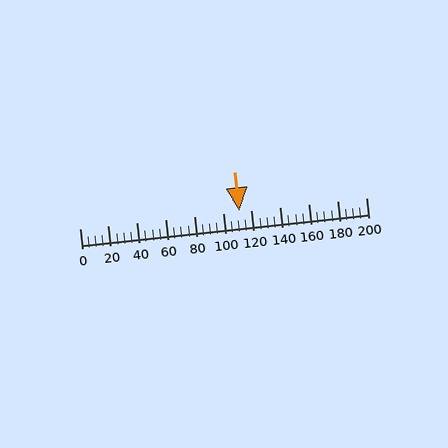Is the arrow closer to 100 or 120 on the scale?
The arrow is closer to 120.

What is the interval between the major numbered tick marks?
The major tick marks are spaced 20 units apart.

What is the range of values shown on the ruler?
The ruler shows values from 0 to 200.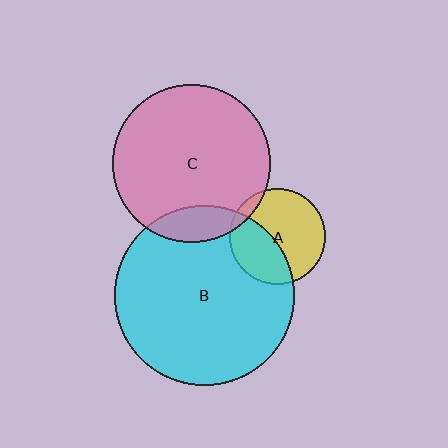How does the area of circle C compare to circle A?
Approximately 2.7 times.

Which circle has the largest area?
Circle B (cyan).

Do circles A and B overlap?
Yes.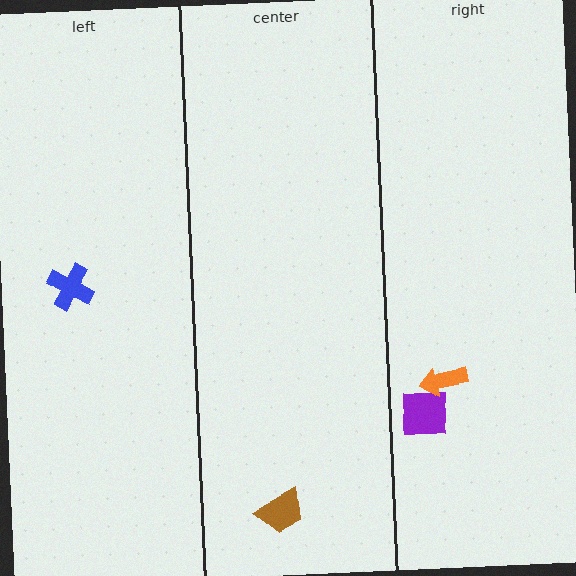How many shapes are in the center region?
1.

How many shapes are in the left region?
1.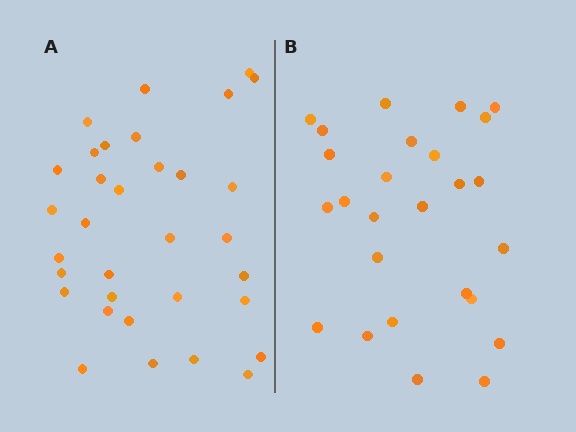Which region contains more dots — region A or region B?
Region A (the left region) has more dots.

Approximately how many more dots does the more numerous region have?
Region A has roughly 8 or so more dots than region B.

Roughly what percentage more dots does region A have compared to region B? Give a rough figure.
About 25% more.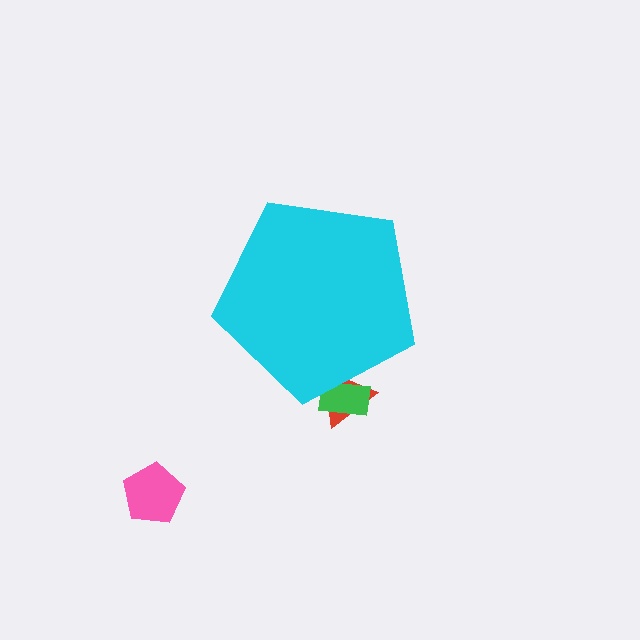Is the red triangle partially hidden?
Yes, the red triangle is partially hidden behind the cyan pentagon.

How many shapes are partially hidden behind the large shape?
2 shapes are partially hidden.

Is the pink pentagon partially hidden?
No, the pink pentagon is fully visible.